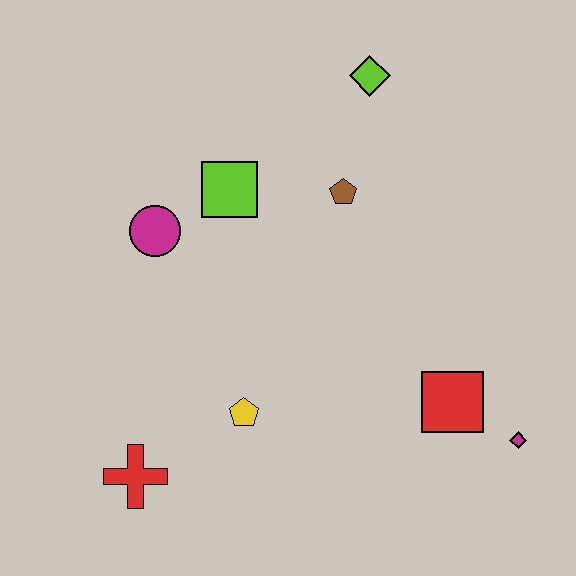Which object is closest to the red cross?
The yellow pentagon is closest to the red cross.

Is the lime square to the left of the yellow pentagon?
Yes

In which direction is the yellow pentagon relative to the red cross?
The yellow pentagon is to the right of the red cross.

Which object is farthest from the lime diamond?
The red cross is farthest from the lime diamond.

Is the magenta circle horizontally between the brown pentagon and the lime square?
No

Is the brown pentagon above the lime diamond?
No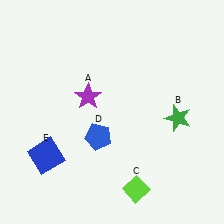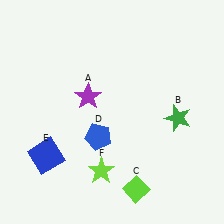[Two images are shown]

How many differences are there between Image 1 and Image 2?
There is 1 difference between the two images.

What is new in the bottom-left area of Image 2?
A lime star (F) was added in the bottom-left area of Image 2.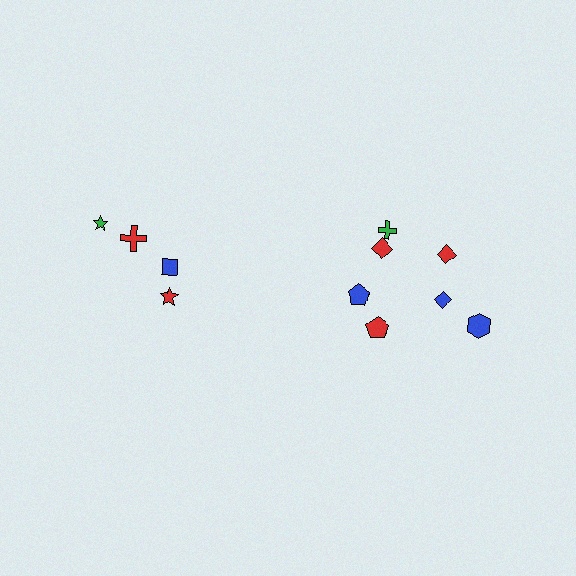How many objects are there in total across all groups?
There are 12 objects.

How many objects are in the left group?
There are 4 objects.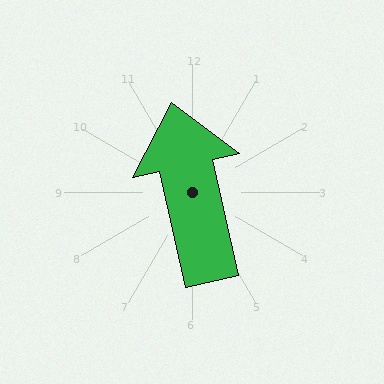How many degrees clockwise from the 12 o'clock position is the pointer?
Approximately 347 degrees.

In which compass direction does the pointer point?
North.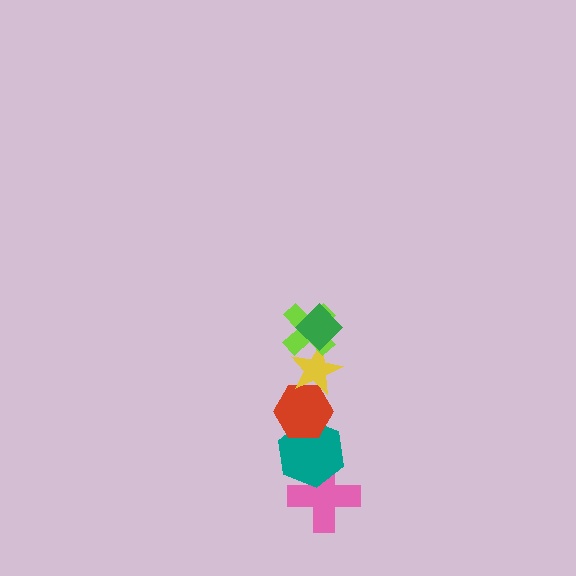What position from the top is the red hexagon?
The red hexagon is 4th from the top.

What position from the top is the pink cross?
The pink cross is 6th from the top.